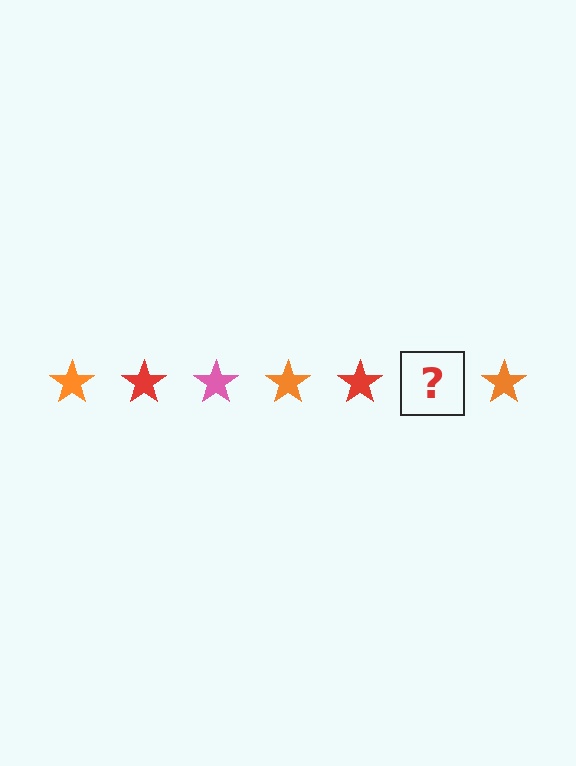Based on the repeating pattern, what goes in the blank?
The blank should be a pink star.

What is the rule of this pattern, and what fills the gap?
The rule is that the pattern cycles through orange, red, pink stars. The gap should be filled with a pink star.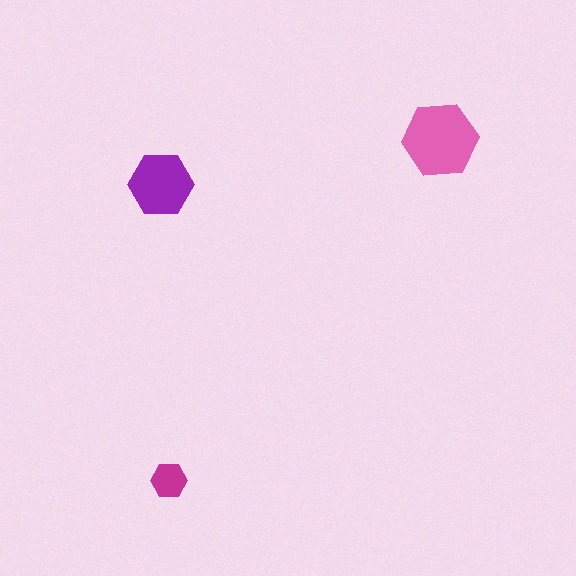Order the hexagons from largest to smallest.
the pink one, the purple one, the magenta one.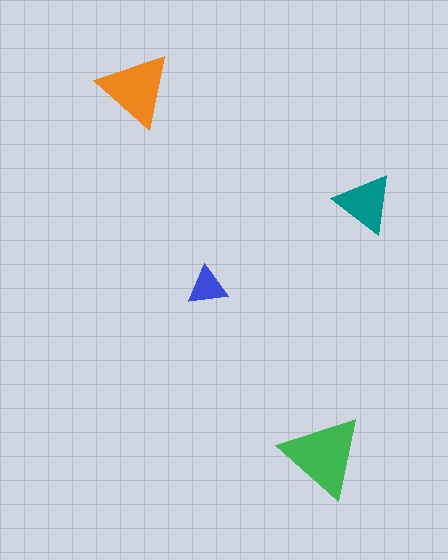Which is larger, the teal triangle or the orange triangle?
The orange one.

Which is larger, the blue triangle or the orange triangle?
The orange one.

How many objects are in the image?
There are 4 objects in the image.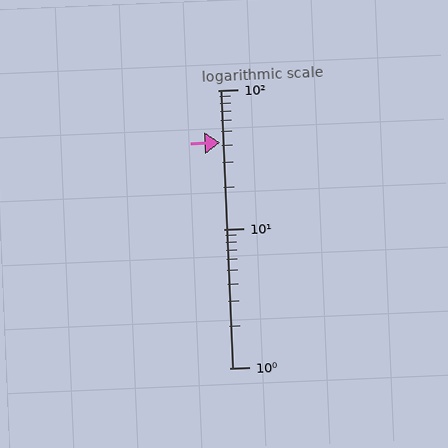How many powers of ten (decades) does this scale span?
The scale spans 2 decades, from 1 to 100.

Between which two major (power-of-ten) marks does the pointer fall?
The pointer is between 10 and 100.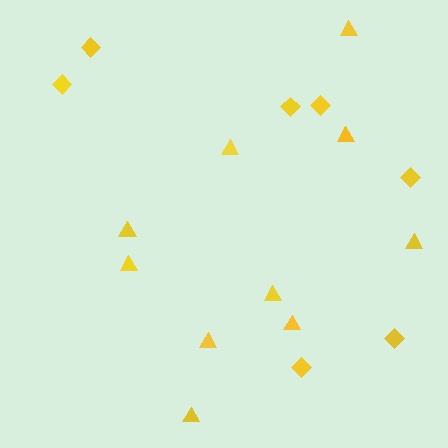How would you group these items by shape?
There are 2 groups: one group of triangles (10) and one group of diamonds (7).